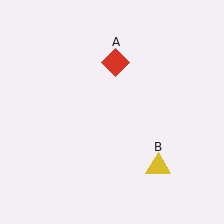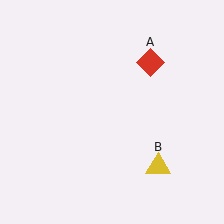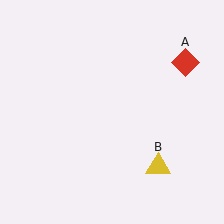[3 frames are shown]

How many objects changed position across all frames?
1 object changed position: red diamond (object A).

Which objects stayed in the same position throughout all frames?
Yellow triangle (object B) remained stationary.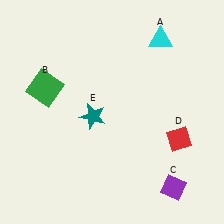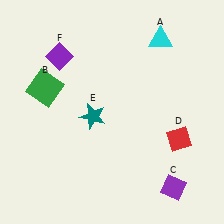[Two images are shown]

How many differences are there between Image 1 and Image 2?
There is 1 difference between the two images.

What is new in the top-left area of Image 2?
A purple diamond (F) was added in the top-left area of Image 2.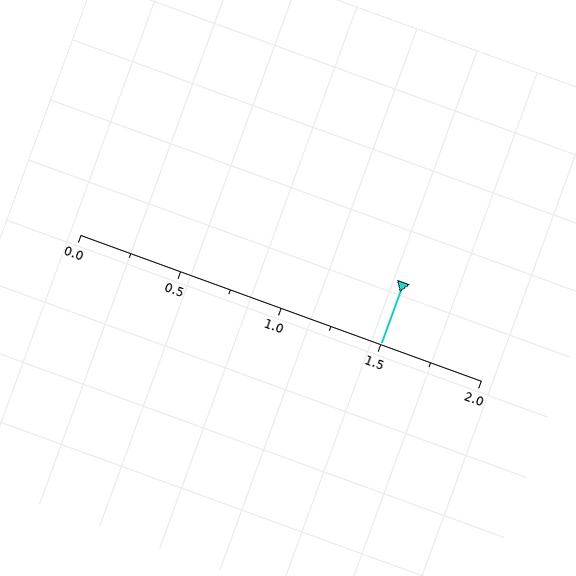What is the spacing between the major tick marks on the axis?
The major ticks are spaced 0.5 apart.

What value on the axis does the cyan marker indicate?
The marker indicates approximately 1.5.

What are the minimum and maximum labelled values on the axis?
The axis runs from 0.0 to 2.0.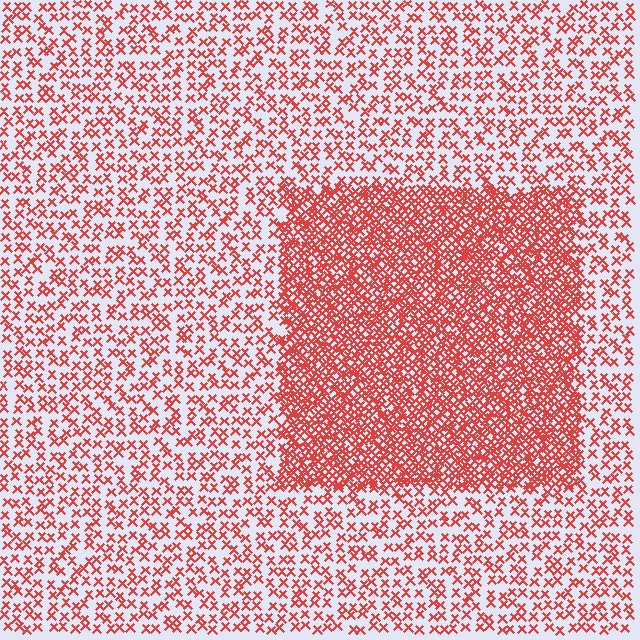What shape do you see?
I see a rectangle.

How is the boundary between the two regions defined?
The boundary is defined by a change in element density (approximately 2.6x ratio). All elements are the same color, size, and shape.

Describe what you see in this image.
The image contains small red elements arranged at two different densities. A rectangle-shaped region is visible where the elements are more densely packed than the surrounding area.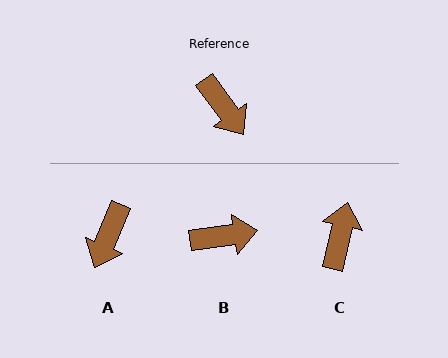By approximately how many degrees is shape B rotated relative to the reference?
Approximately 63 degrees counter-clockwise.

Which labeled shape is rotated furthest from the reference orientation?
C, about 132 degrees away.